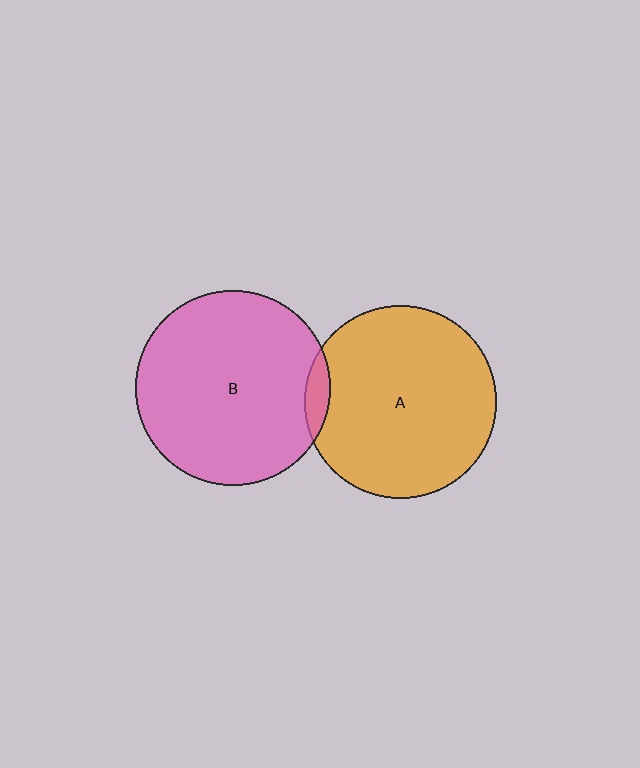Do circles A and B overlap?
Yes.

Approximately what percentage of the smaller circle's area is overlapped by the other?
Approximately 5%.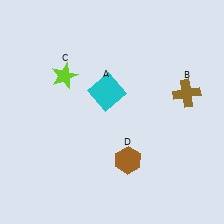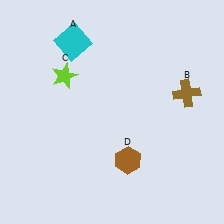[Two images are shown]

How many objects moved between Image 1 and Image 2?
1 object moved between the two images.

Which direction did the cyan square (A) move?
The cyan square (A) moved up.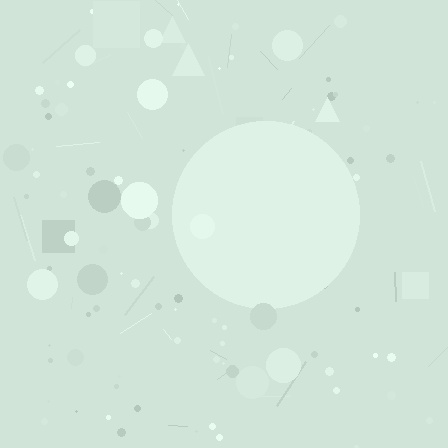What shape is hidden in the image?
A circle is hidden in the image.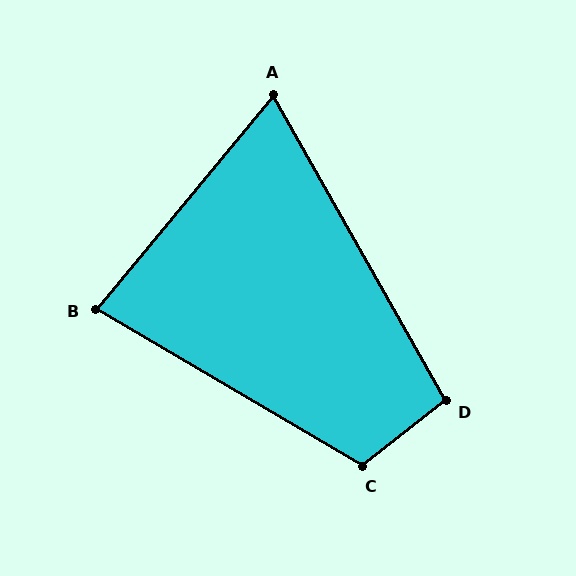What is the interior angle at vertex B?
Approximately 81 degrees (acute).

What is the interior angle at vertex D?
Approximately 99 degrees (obtuse).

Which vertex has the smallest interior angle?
A, at approximately 69 degrees.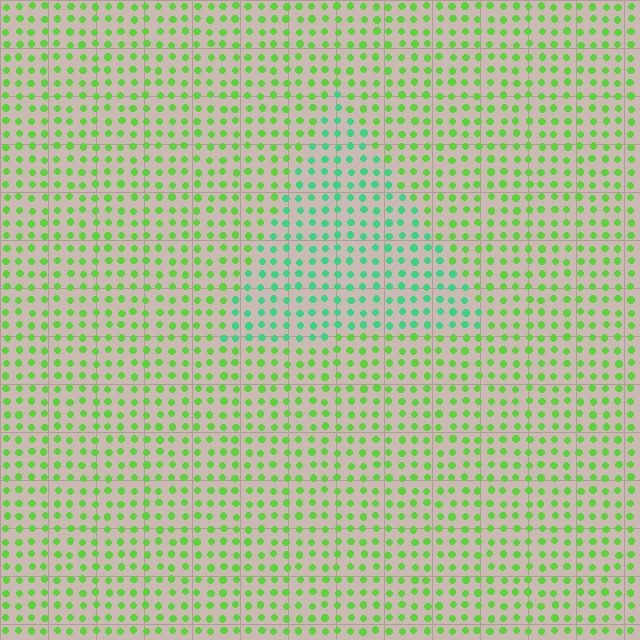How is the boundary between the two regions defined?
The boundary is defined purely by a slight shift in hue (about 40 degrees). Spacing, size, and orientation are identical on both sides.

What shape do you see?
I see a triangle.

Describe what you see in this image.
The image is filled with small lime elements in a uniform arrangement. A triangle-shaped region is visible where the elements are tinted to a slightly different hue, forming a subtle color boundary.